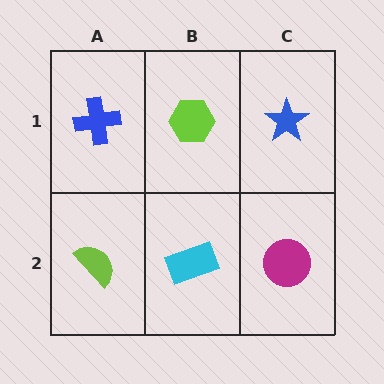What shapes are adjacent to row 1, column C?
A magenta circle (row 2, column C), a lime hexagon (row 1, column B).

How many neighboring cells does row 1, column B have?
3.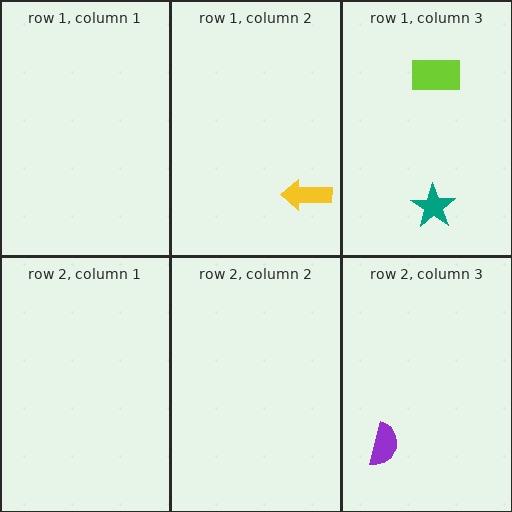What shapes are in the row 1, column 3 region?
The lime rectangle, the teal star.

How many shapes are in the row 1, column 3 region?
2.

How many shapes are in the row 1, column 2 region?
1.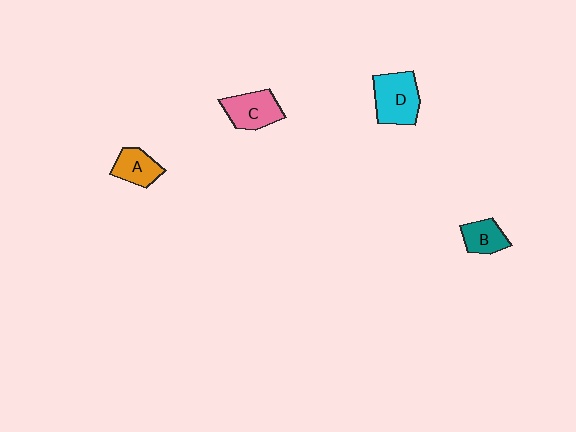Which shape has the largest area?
Shape D (cyan).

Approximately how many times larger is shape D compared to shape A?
Approximately 1.5 times.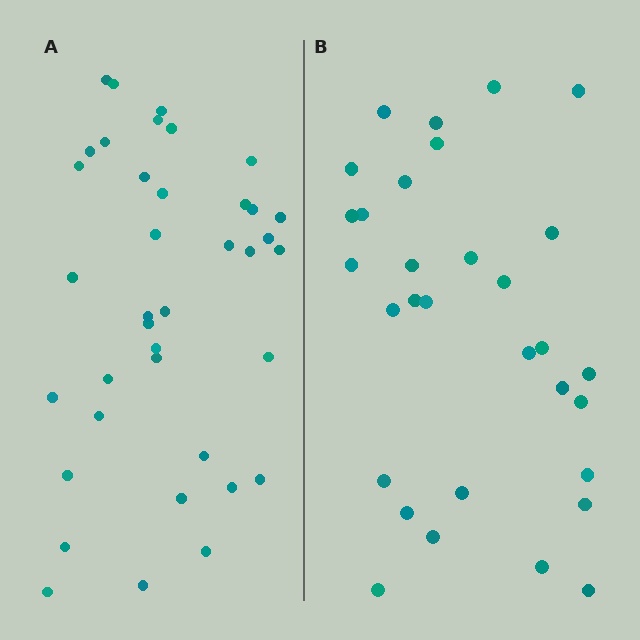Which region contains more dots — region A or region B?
Region A (the left region) has more dots.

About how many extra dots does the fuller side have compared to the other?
Region A has roughly 8 or so more dots than region B.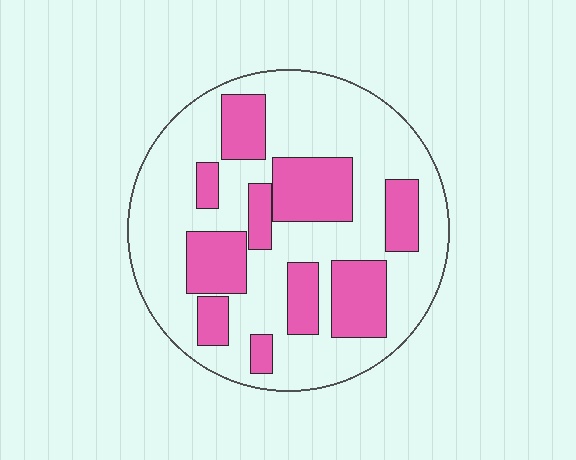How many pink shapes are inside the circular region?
10.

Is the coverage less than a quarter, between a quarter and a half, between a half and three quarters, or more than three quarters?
Between a quarter and a half.